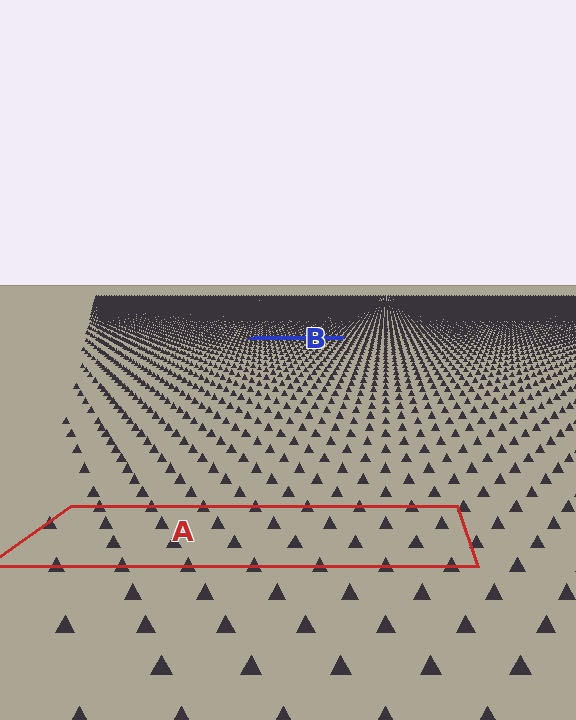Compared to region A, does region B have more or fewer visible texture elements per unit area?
Region B has more texture elements per unit area — they are packed more densely because it is farther away.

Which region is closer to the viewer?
Region A is closer. The texture elements there are larger and more spread out.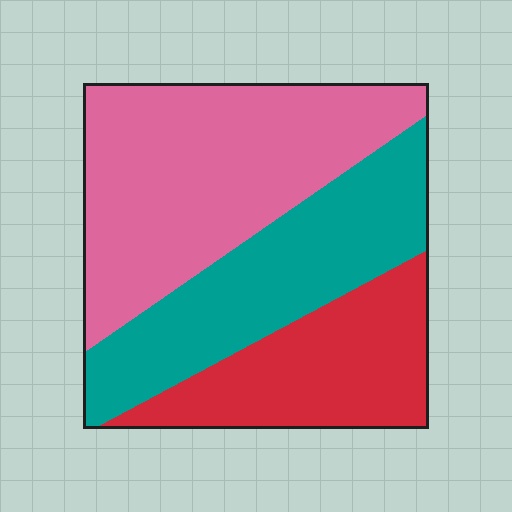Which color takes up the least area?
Red, at roughly 25%.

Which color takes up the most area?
Pink, at roughly 45%.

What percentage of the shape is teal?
Teal covers around 30% of the shape.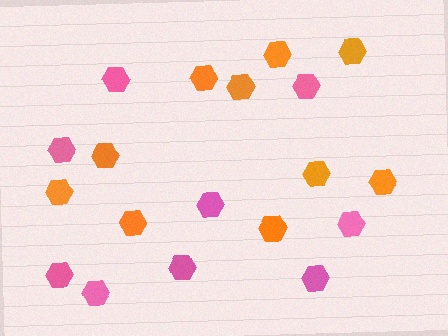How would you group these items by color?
There are 2 groups: one group of orange hexagons (10) and one group of pink hexagons (9).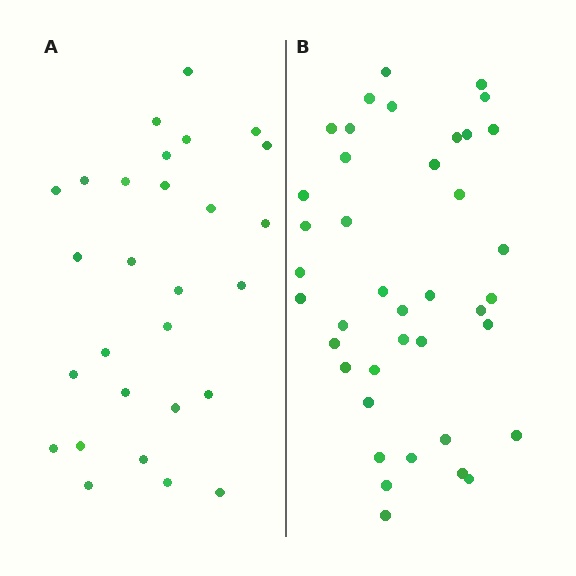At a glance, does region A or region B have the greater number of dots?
Region B (the right region) has more dots.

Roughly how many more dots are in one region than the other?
Region B has roughly 12 or so more dots than region A.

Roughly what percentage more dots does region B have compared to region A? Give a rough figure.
About 45% more.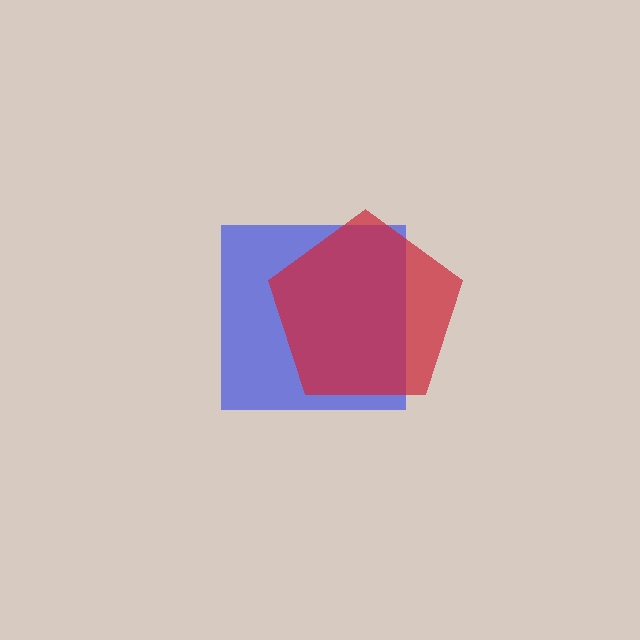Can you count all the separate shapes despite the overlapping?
Yes, there are 2 separate shapes.